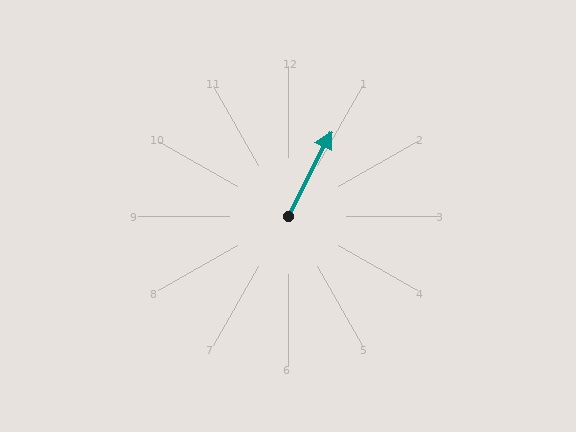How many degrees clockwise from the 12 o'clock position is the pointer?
Approximately 27 degrees.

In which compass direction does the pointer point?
Northeast.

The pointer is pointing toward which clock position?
Roughly 1 o'clock.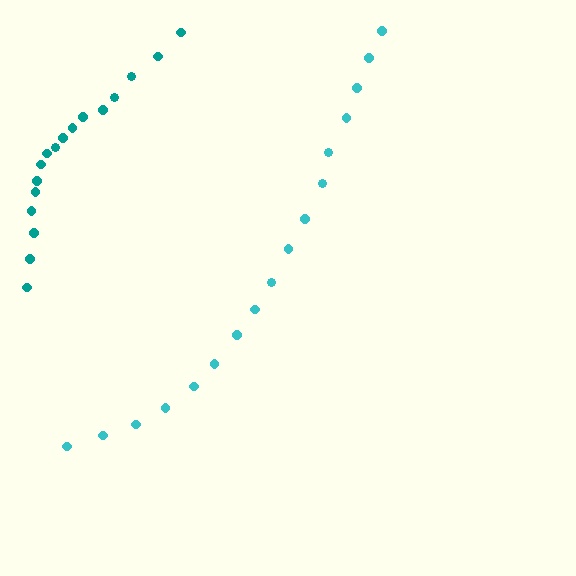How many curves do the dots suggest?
There are 2 distinct paths.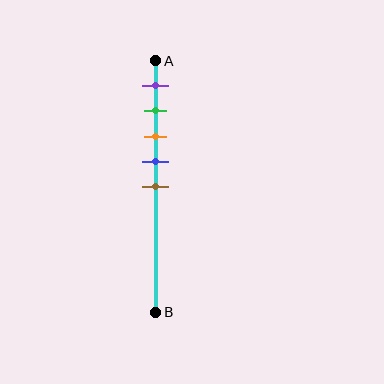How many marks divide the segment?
There are 5 marks dividing the segment.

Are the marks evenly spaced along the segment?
Yes, the marks are approximately evenly spaced.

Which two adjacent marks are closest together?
The green and orange marks are the closest adjacent pair.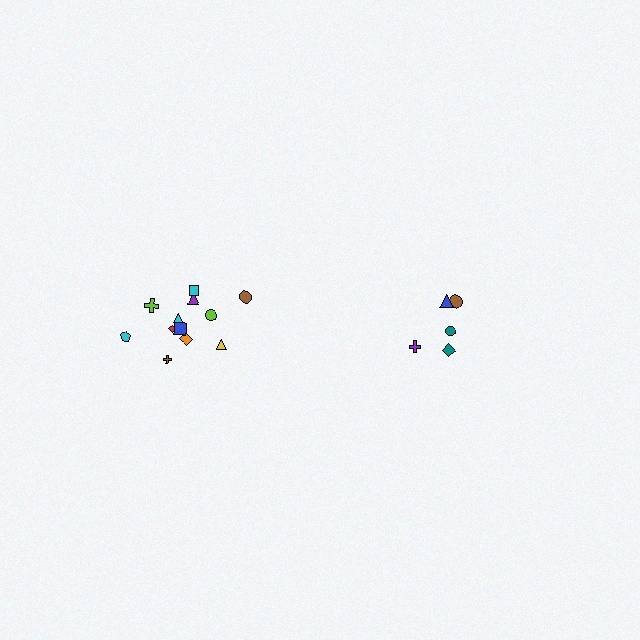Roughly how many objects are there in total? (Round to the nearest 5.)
Roughly 15 objects in total.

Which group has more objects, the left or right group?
The left group.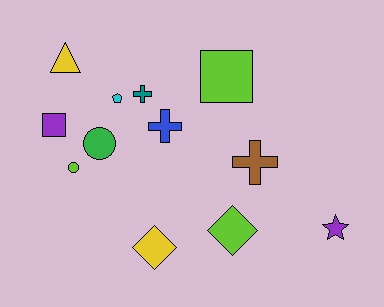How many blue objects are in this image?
There is 1 blue object.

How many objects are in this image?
There are 12 objects.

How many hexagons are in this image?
There are no hexagons.